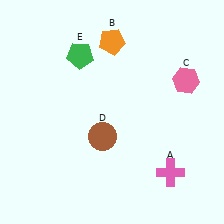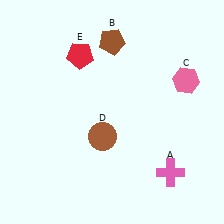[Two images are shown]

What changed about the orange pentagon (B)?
In Image 1, B is orange. In Image 2, it changed to brown.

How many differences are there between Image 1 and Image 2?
There are 2 differences between the two images.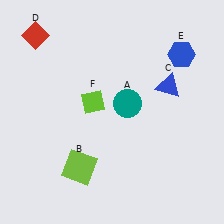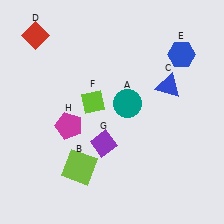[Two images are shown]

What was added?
A purple diamond (G), a magenta pentagon (H) were added in Image 2.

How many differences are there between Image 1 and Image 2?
There are 2 differences between the two images.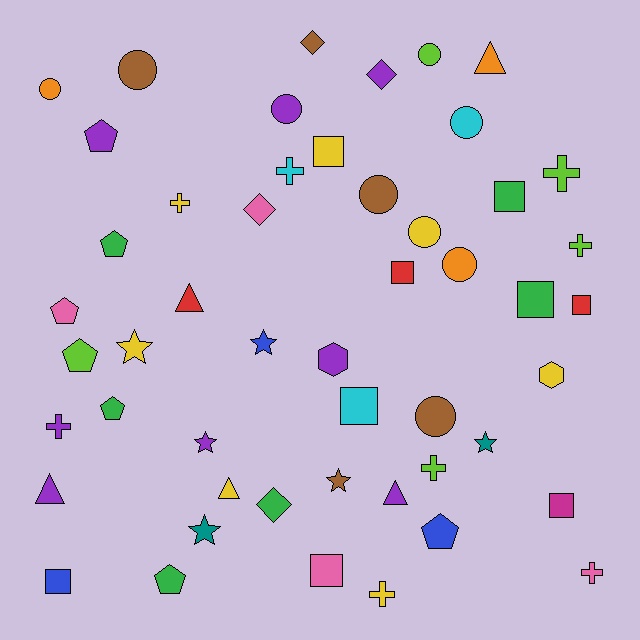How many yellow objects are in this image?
There are 7 yellow objects.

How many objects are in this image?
There are 50 objects.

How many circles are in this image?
There are 9 circles.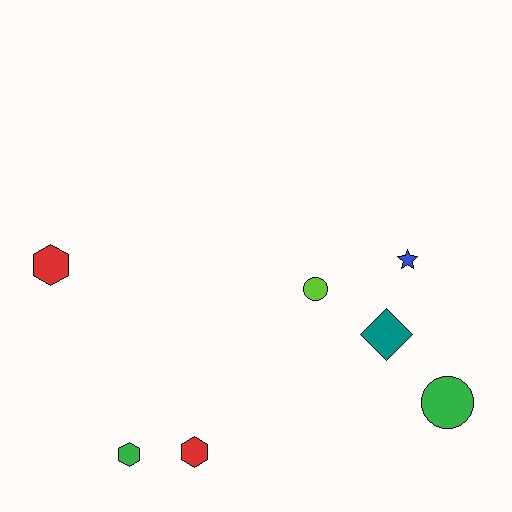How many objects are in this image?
There are 7 objects.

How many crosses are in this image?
There are no crosses.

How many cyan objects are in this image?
There are no cyan objects.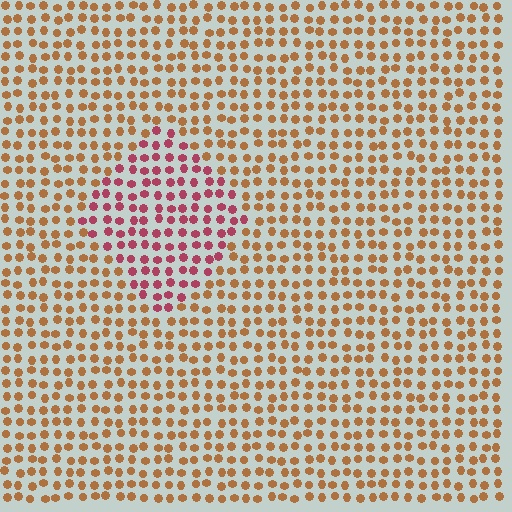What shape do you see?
I see a diamond.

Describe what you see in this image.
The image is filled with small brown elements in a uniform arrangement. A diamond-shaped region is visible where the elements are tinted to a slightly different hue, forming a subtle color boundary.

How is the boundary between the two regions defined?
The boundary is defined purely by a slight shift in hue (about 45 degrees). Spacing, size, and orientation are identical on both sides.